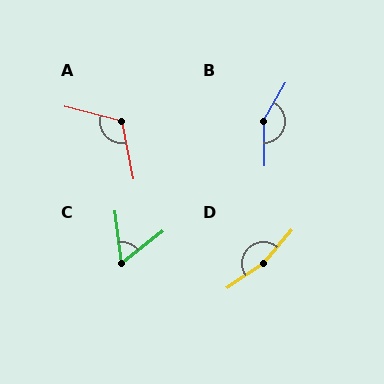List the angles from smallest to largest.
C (59°), A (115°), B (149°), D (165°).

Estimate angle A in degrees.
Approximately 115 degrees.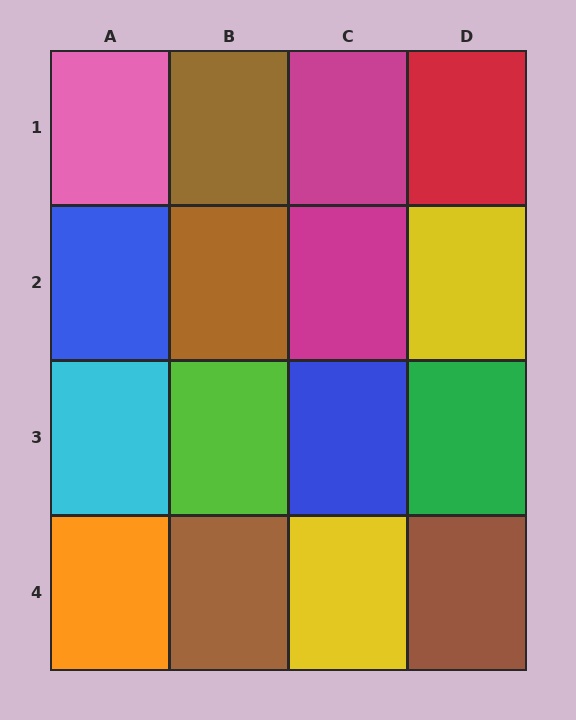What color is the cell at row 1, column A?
Pink.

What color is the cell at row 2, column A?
Blue.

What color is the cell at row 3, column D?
Green.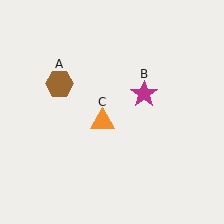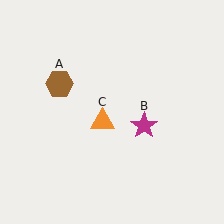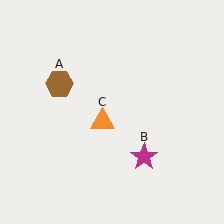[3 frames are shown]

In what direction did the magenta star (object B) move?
The magenta star (object B) moved down.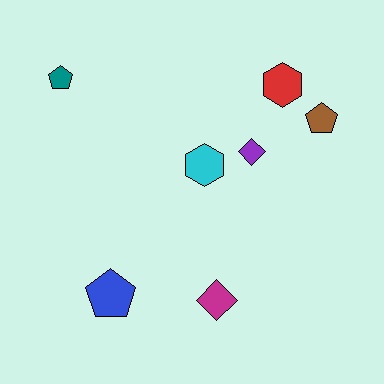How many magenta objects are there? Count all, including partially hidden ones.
There is 1 magenta object.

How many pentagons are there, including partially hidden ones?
There are 3 pentagons.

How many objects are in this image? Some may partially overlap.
There are 7 objects.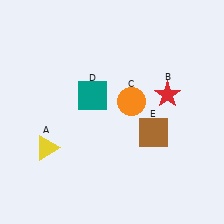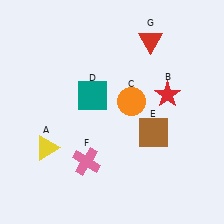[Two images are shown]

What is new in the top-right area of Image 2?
A red triangle (G) was added in the top-right area of Image 2.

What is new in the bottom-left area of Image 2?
A pink cross (F) was added in the bottom-left area of Image 2.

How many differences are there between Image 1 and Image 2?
There are 2 differences between the two images.